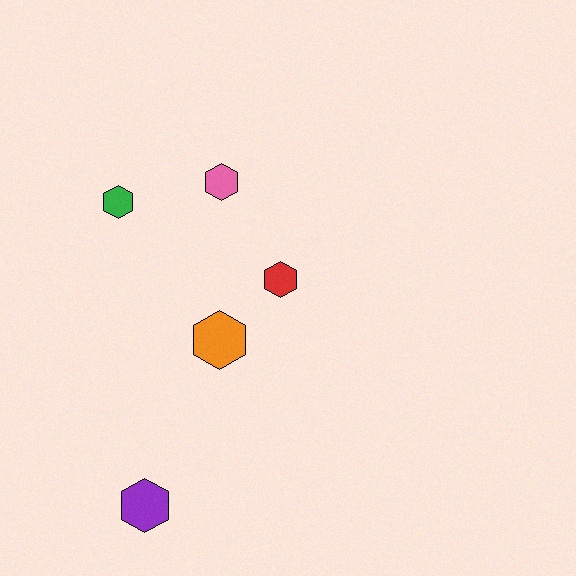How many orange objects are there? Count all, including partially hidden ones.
There is 1 orange object.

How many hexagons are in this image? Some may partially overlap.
There are 5 hexagons.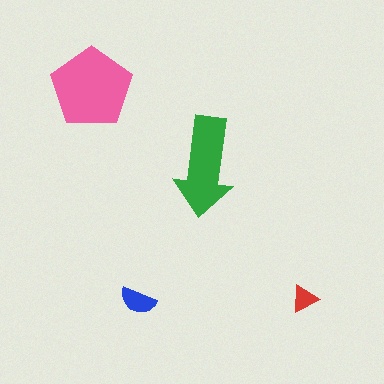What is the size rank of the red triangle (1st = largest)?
4th.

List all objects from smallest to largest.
The red triangle, the blue semicircle, the green arrow, the pink pentagon.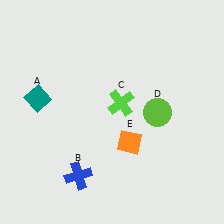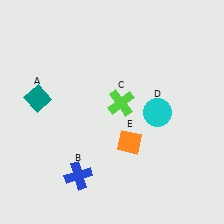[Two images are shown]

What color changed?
The circle (D) changed from lime in Image 1 to cyan in Image 2.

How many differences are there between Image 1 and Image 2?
There is 1 difference between the two images.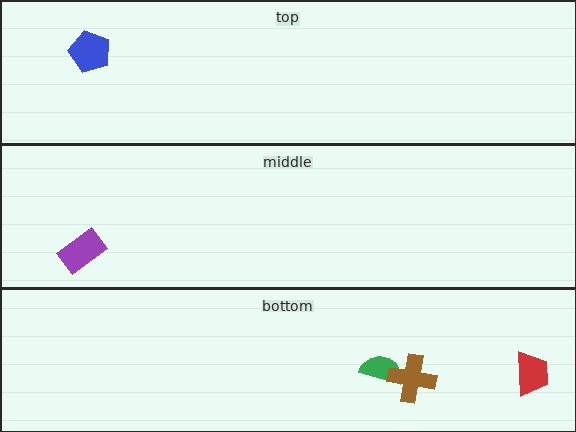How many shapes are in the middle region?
1.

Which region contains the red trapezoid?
The bottom region.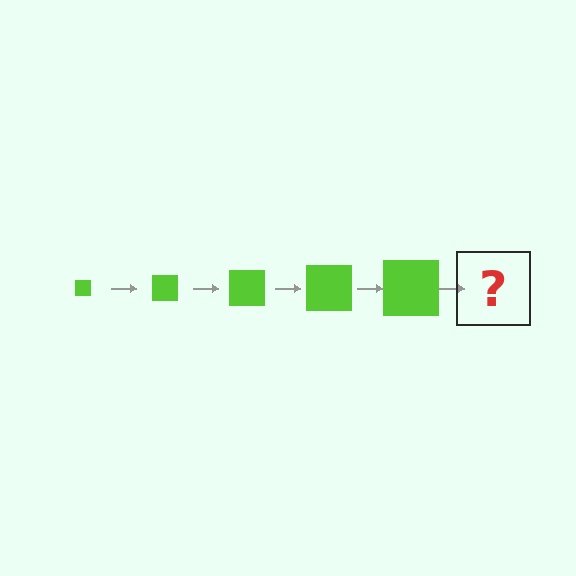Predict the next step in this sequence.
The next step is a lime square, larger than the previous one.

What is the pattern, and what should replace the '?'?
The pattern is that the square gets progressively larger each step. The '?' should be a lime square, larger than the previous one.